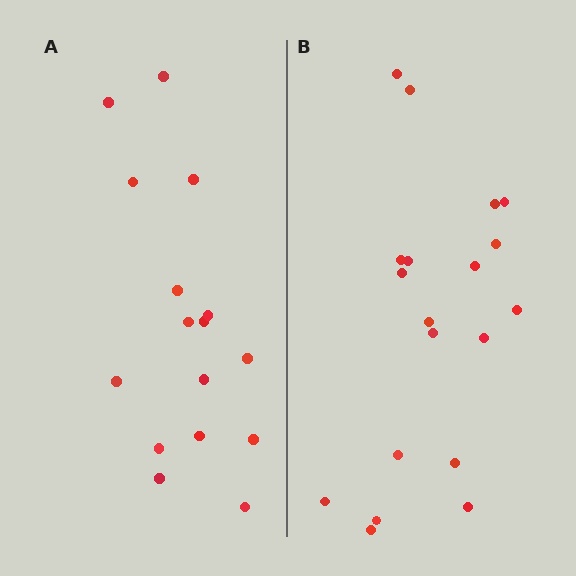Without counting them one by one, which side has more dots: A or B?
Region B (the right region) has more dots.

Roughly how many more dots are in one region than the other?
Region B has just a few more — roughly 2 or 3 more dots than region A.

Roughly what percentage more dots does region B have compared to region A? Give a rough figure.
About 20% more.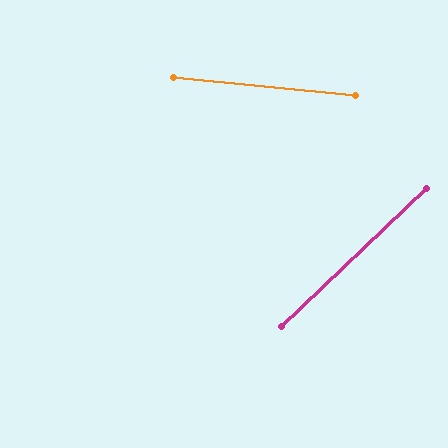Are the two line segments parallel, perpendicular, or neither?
Neither parallel nor perpendicular — they differ by about 49°.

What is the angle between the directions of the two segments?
Approximately 49 degrees.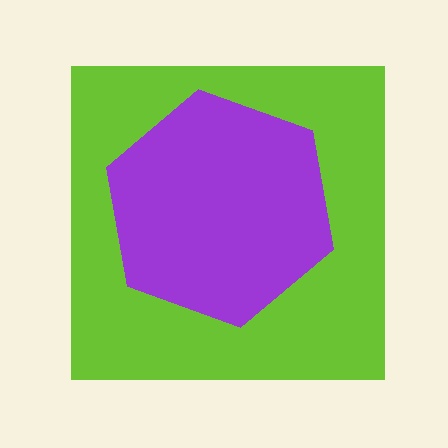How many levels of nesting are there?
2.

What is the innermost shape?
The purple hexagon.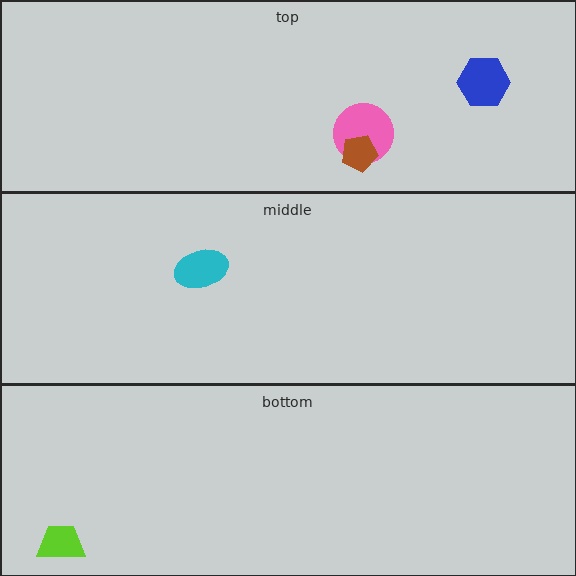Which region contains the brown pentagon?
The top region.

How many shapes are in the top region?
3.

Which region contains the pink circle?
The top region.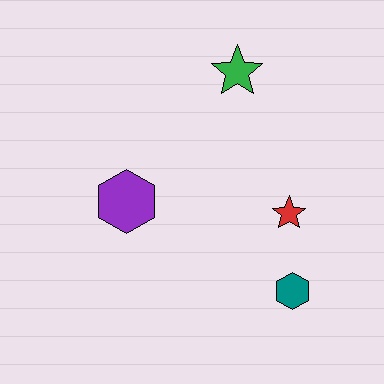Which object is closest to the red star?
The teal hexagon is closest to the red star.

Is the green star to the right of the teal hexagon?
No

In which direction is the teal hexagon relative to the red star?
The teal hexagon is below the red star.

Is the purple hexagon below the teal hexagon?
No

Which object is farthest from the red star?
The purple hexagon is farthest from the red star.